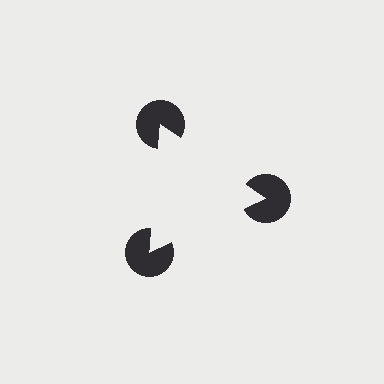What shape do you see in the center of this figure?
An illusory triangle — its edges are inferred from the aligned wedge cuts in the pac-man discs, not physically drawn.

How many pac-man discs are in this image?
There are 3 — one at each vertex of the illusory triangle.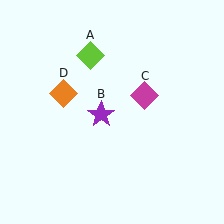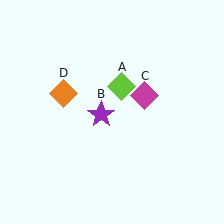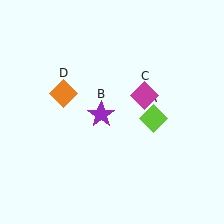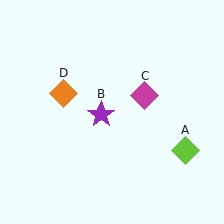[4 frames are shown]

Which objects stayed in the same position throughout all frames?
Purple star (object B) and magenta diamond (object C) and orange diamond (object D) remained stationary.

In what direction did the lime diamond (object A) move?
The lime diamond (object A) moved down and to the right.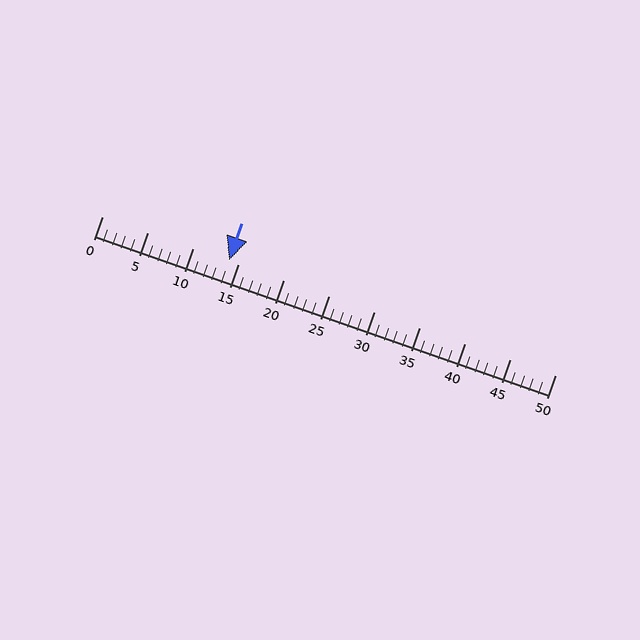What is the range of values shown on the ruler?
The ruler shows values from 0 to 50.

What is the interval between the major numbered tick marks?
The major tick marks are spaced 5 units apart.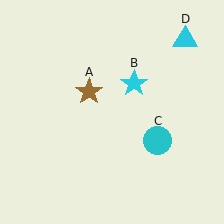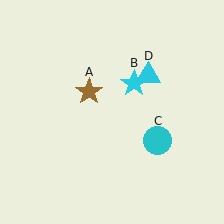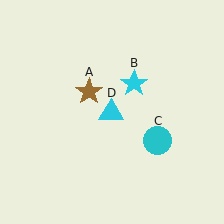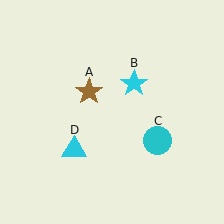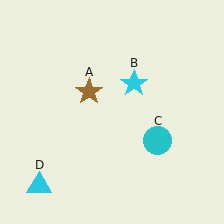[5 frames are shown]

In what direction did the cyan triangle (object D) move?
The cyan triangle (object D) moved down and to the left.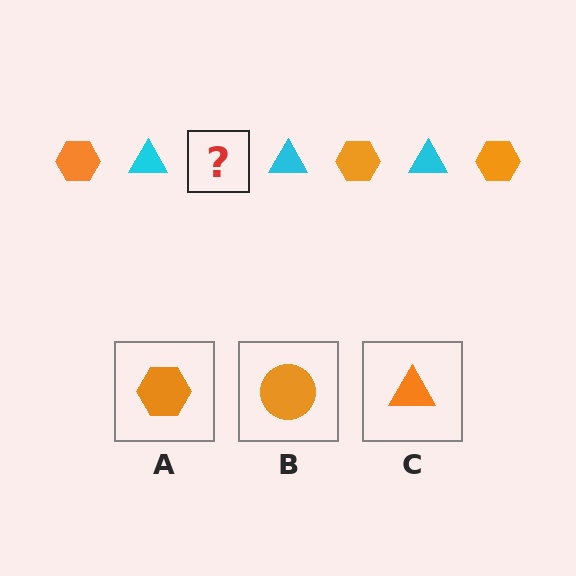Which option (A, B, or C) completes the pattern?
A.